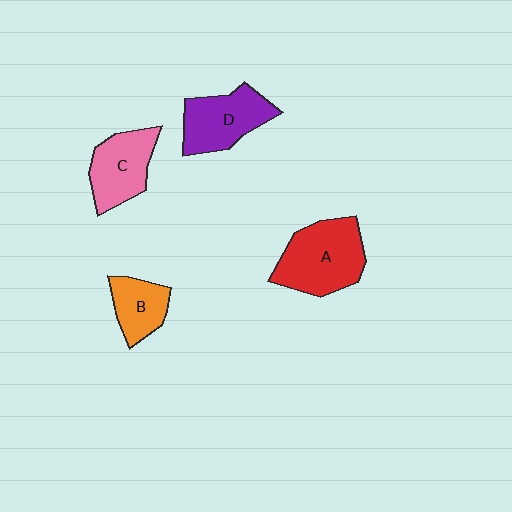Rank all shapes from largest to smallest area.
From largest to smallest: A (red), D (purple), C (pink), B (orange).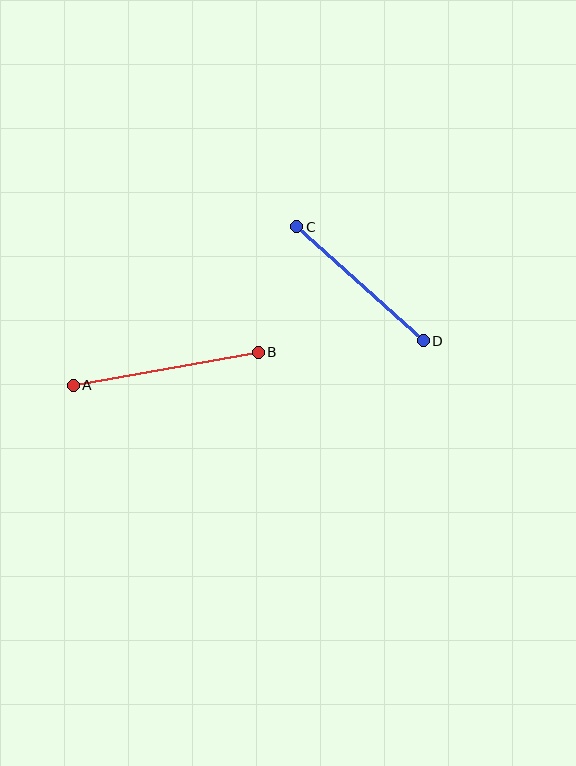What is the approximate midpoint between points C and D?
The midpoint is at approximately (360, 284) pixels.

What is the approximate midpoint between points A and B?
The midpoint is at approximately (166, 369) pixels.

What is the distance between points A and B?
The distance is approximately 188 pixels.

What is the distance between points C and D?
The distance is approximately 170 pixels.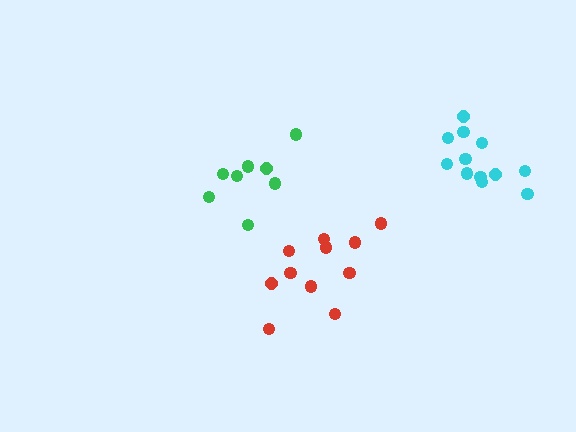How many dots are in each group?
Group 1: 8 dots, Group 2: 12 dots, Group 3: 11 dots (31 total).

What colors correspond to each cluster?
The clusters are colored: green, cyan, red.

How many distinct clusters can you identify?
There are 3 distinct clusters.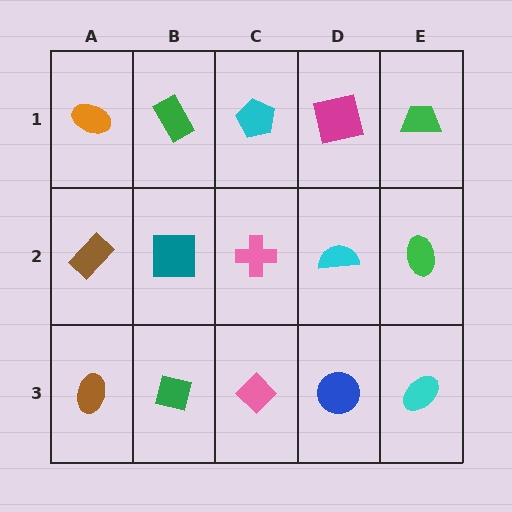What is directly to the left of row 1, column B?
An orange ellipse.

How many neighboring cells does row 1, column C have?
3.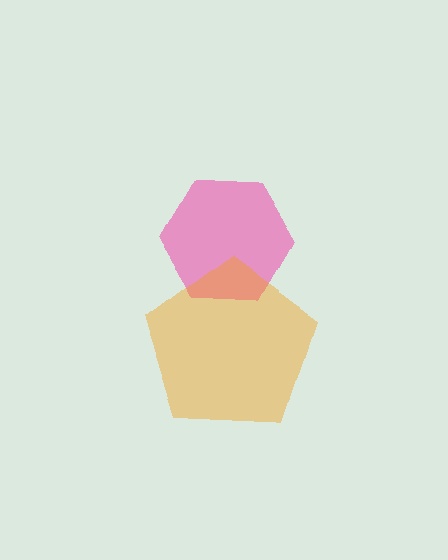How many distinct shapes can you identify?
There are 2 distinct shapes: a pink hexagon, an orange pentagon.